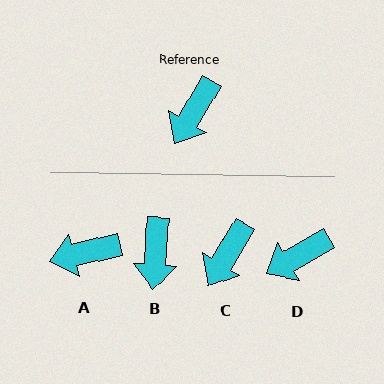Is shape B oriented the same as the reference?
No, it is off by about 28 degrees.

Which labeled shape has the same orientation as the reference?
C.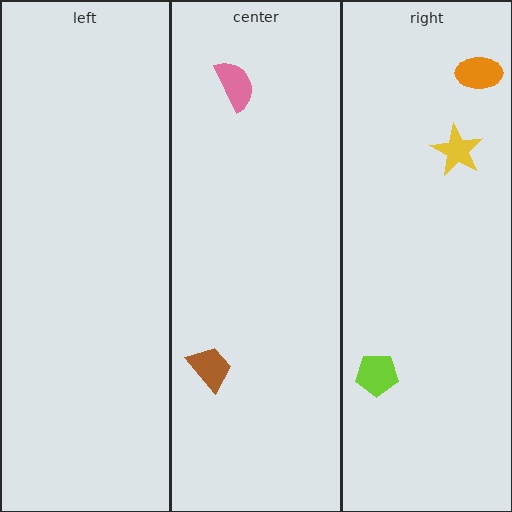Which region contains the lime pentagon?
The right region.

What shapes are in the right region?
The orange ellipse, the lime pentagon, the yellow star.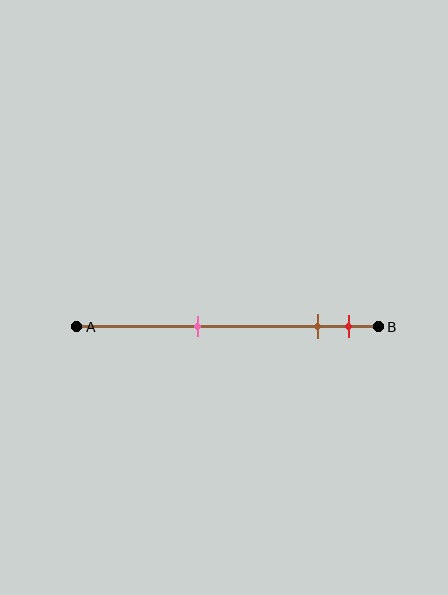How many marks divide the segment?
There are 3 marks dividing the segment.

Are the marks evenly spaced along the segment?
No, the marks are not evenly spaced.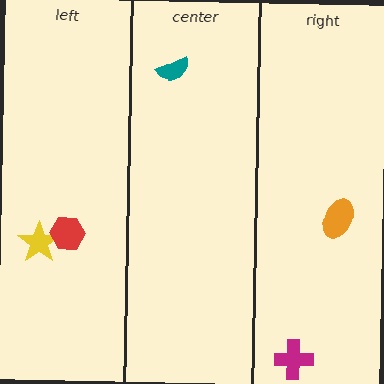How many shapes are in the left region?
2.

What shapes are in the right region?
The magenta cross, the orange ellipse.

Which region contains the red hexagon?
The left region.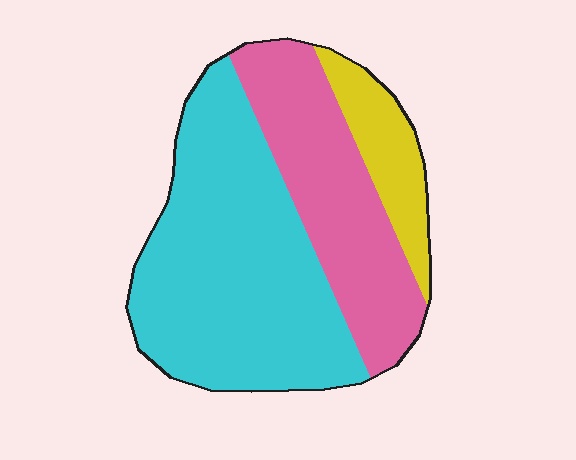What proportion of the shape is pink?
Pink takes up between a quarter and a half of the shape.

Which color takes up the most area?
Cyan, at roughly 55%.